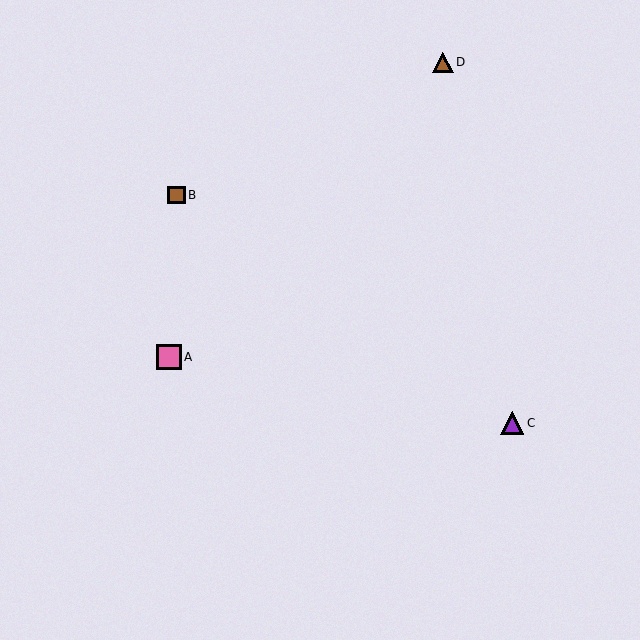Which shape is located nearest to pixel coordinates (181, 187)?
The brown square (labeled B) at (176, 195) is nearest to that location.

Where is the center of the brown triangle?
The center of the brown triangle is at (443, 62).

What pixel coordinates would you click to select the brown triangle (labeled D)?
Click at (443, 62) to select the brown triangle D.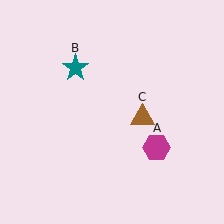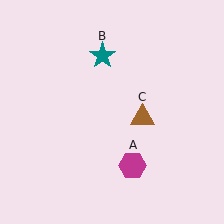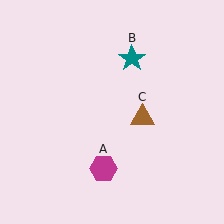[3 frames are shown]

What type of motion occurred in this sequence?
The magenta hexagon (object A), teal star (object B) rotated clockwise around the center of the scene.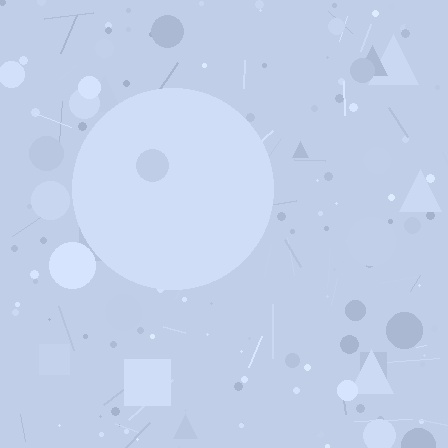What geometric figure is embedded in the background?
A circle is embedded in the background.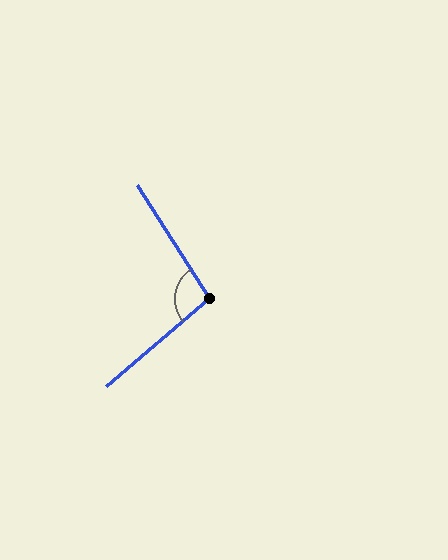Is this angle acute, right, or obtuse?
It is obtuse.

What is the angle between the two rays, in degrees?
Approximately 98 degrees.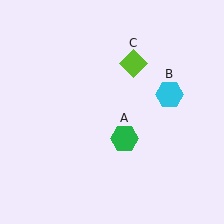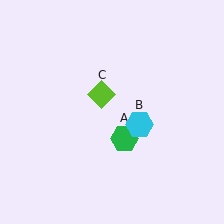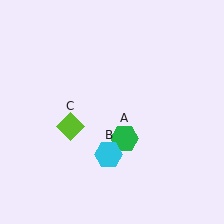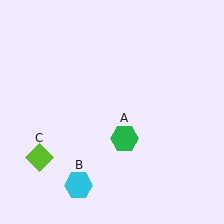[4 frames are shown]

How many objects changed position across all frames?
2 objects changed position: cyan hexagon (object B), lime diamond (object C).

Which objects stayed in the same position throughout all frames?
Green hexagon (object A) remained stationary.